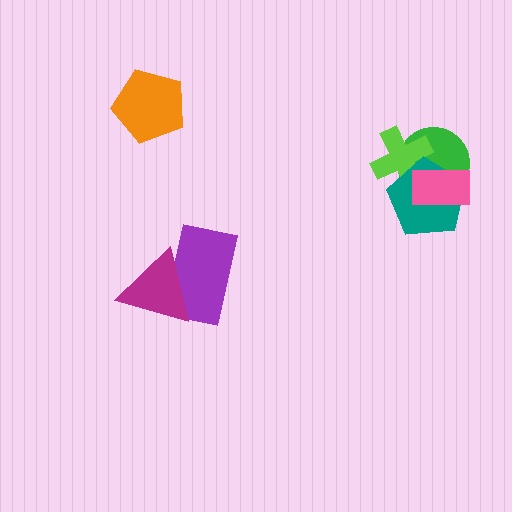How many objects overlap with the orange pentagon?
0 objects overlap with the orange pentagon.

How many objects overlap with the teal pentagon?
3 objects overlap with the teal pentagon.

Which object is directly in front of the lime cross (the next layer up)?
The teal pentagon is directly in front of the lime cross.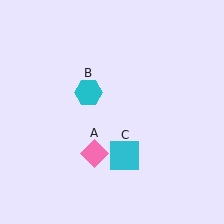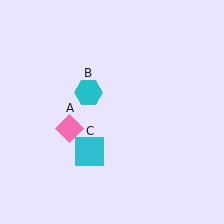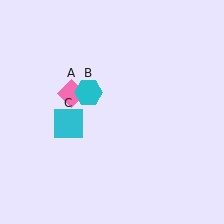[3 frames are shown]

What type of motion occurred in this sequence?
The pink diamond (object A), cyan square (object C) rotated clockwise around the center of the scene.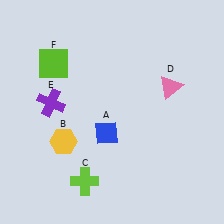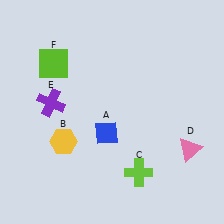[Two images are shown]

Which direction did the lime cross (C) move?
The lime cross (C) moved right.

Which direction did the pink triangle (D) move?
The pink triangle (D) moved down.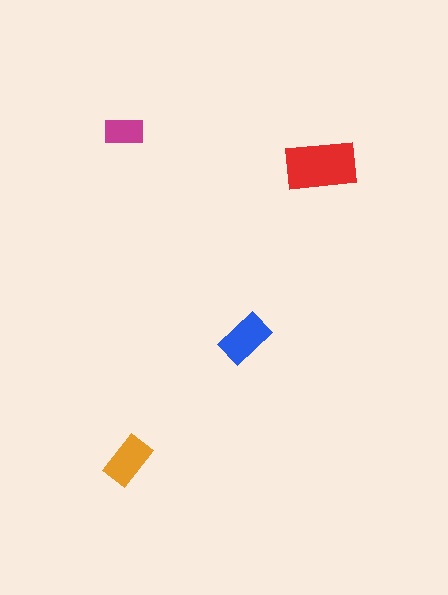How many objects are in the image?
There are 4 objects in the image.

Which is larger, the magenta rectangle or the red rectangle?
The red one.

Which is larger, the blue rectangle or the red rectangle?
The red one.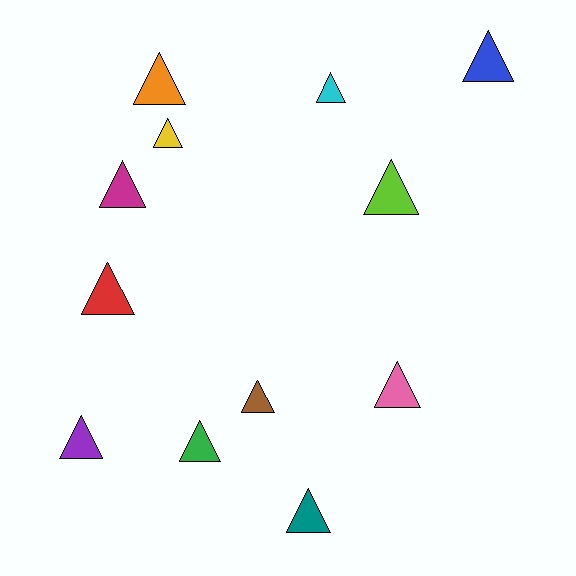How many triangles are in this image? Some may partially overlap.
There are 12 triangles.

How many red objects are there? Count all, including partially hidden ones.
There is 1 red object.